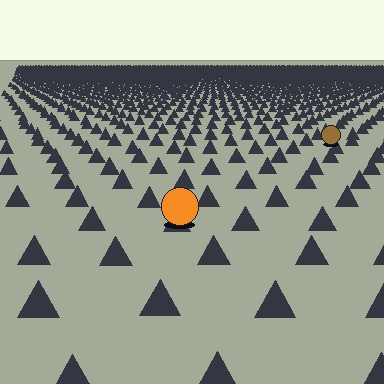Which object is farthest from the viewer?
The brown circle is farthest from the viewer. It appears smaller and the ground texture around it is denser.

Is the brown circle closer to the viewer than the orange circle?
No. The orange circle is closer — you can tell from the texture gradient: the ground texture is coarser near it.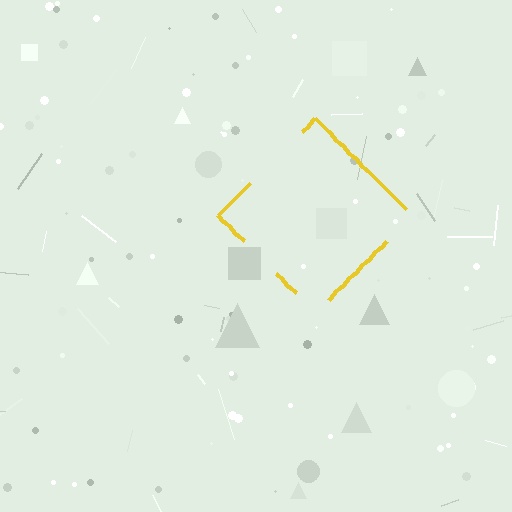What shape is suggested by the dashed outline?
The dashed outline suggests a diamond.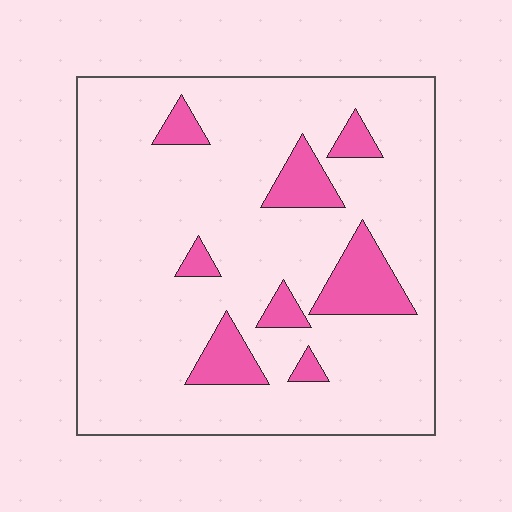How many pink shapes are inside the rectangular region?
8.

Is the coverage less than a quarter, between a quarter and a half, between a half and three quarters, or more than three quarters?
Less than a quarter.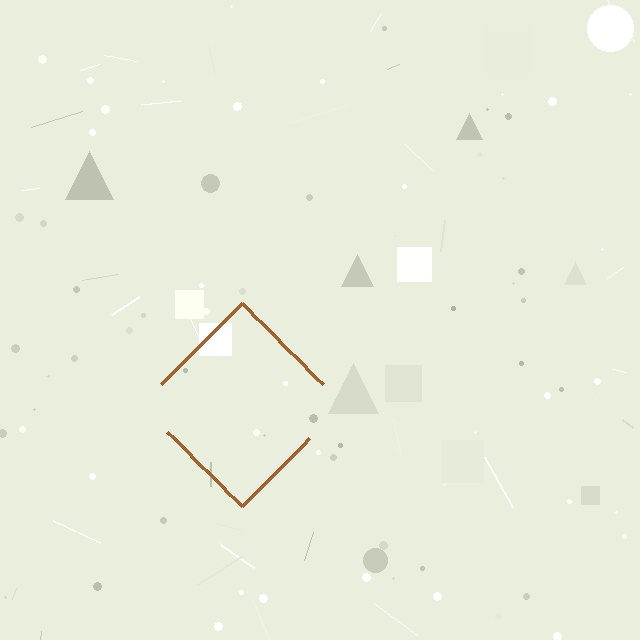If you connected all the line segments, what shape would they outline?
They would outline a diamond.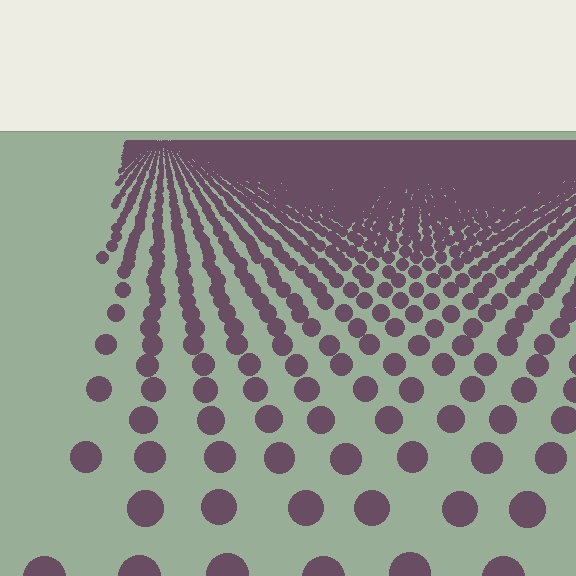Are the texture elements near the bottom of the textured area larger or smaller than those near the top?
Larger. Near the bottom, elements are closer to the viewer and appear at a bigger on-screen size.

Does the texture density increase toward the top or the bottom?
Density increases toward the top.